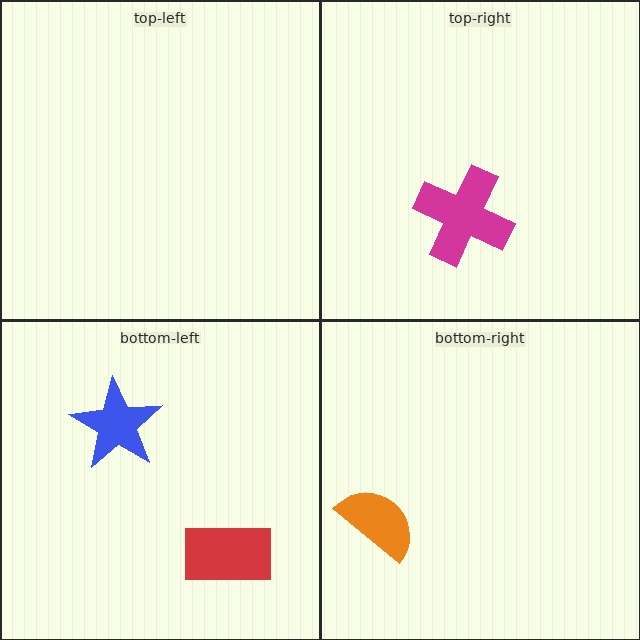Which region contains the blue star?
The bottom-left region.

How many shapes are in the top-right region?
1.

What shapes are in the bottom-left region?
The red rectangle, the blue star.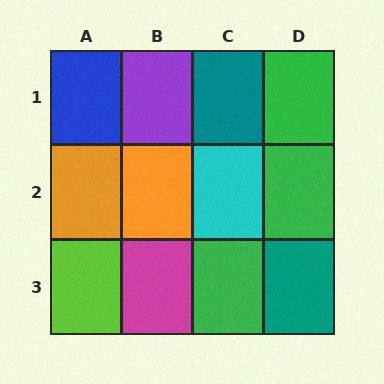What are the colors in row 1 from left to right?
Blue, purple, teal, green.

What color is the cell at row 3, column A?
Lime.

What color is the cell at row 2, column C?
Cyan.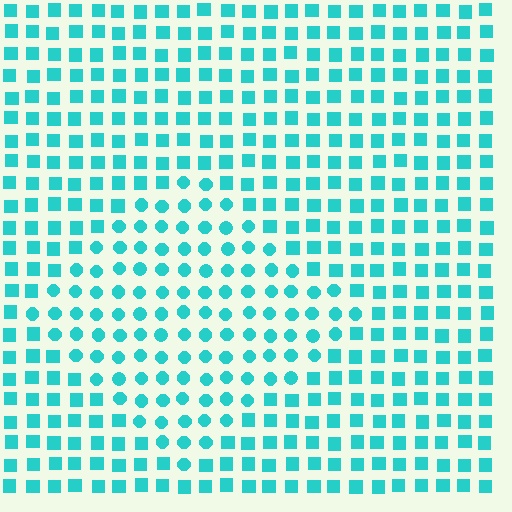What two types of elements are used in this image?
The image uses circles inside the diamond region and squares outside it.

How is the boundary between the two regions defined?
The boundary is defined by a change in element shape: circles inside vs. squares outside. All elements share the same color and spacing.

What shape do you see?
I see a diamond.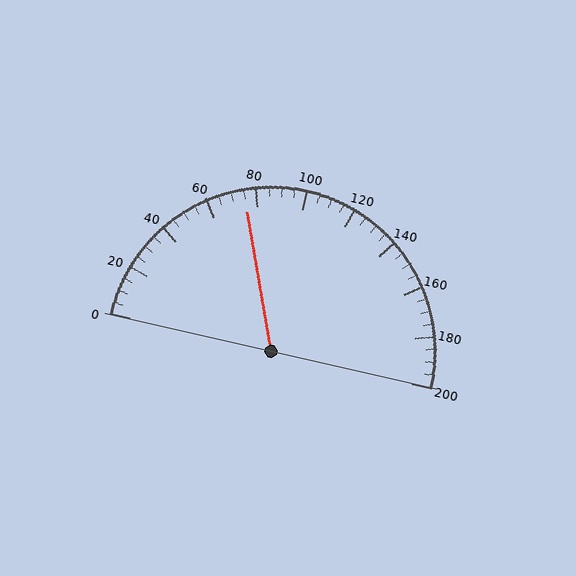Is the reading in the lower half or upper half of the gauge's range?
The reading is in the lower half of the range (0 to 200).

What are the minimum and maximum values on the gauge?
The gauge ranges from 0 to 200.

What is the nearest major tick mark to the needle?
The nearest major tick mark is 80.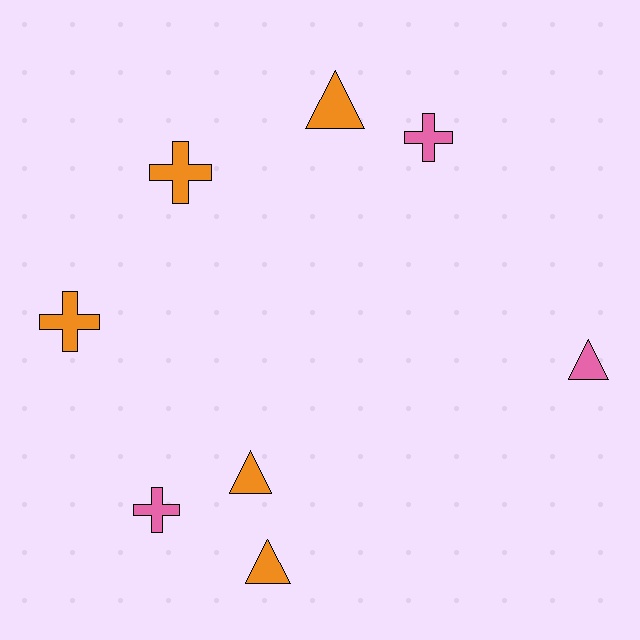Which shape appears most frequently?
Cross, with 4 objects.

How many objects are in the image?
There are 8 objects.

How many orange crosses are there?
There are 2 orange crosses.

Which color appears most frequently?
Orange, with 5 objects.